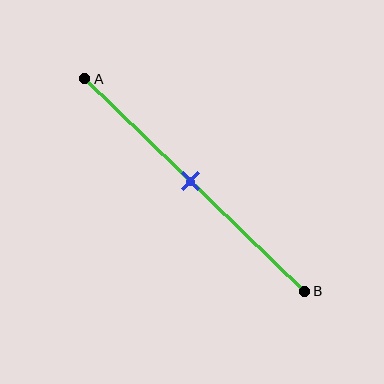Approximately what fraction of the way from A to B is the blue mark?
The blue mark is approximately 50% of the way from A to B.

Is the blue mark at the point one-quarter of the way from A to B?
No, the mark is at about 50% from A, not at the 25% one-quarter point.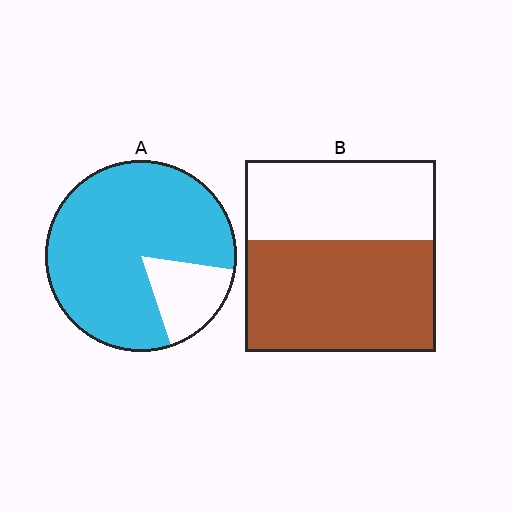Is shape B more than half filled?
Yes.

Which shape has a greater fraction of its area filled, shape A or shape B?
Shape A.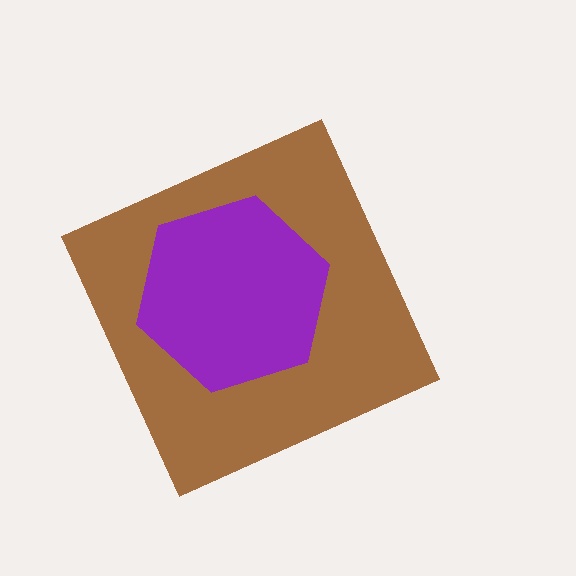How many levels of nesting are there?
2.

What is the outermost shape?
The brown diamond.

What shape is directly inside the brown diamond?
The purple hexagon.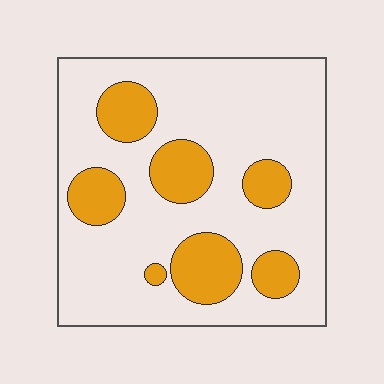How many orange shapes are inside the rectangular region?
7.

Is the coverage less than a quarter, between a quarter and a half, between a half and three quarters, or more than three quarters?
Less than a quarter.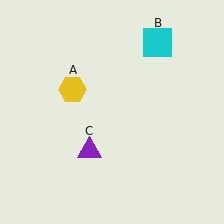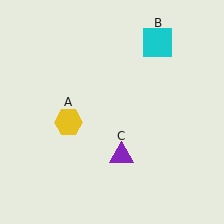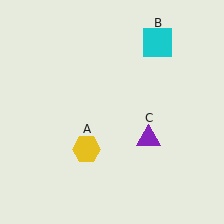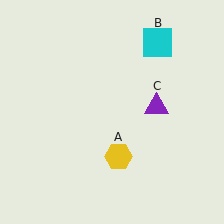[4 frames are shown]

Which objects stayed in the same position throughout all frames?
Cyan square (object B) remained stationary.